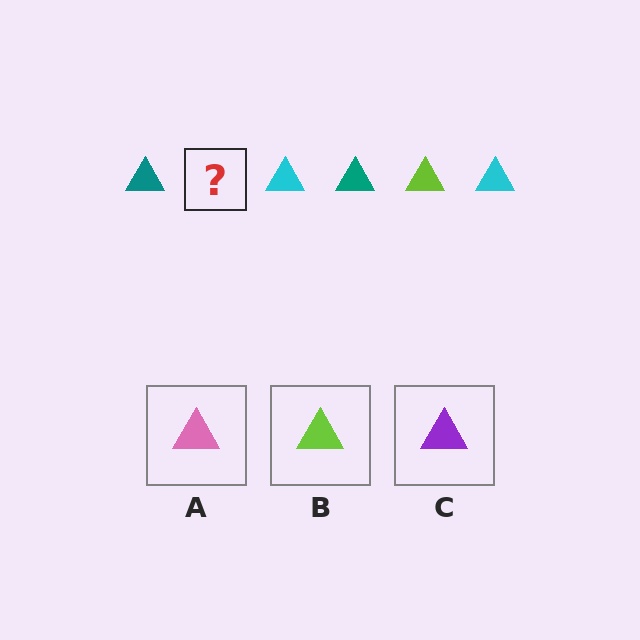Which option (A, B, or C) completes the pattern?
B.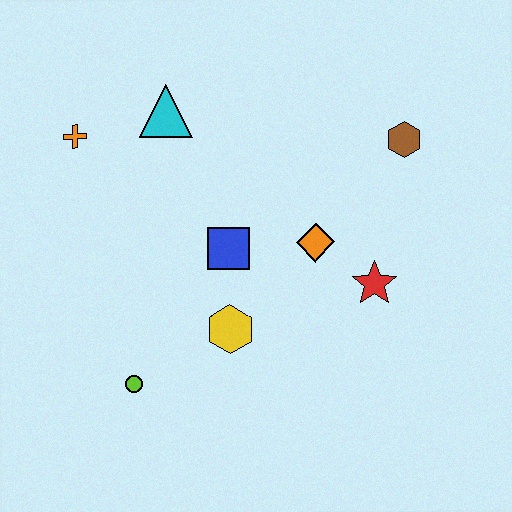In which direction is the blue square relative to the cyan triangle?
The blue square is below the cyan triangle.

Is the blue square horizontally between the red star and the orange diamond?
No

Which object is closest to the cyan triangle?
The orange cross is closest to the cyan triangle.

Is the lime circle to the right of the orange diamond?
No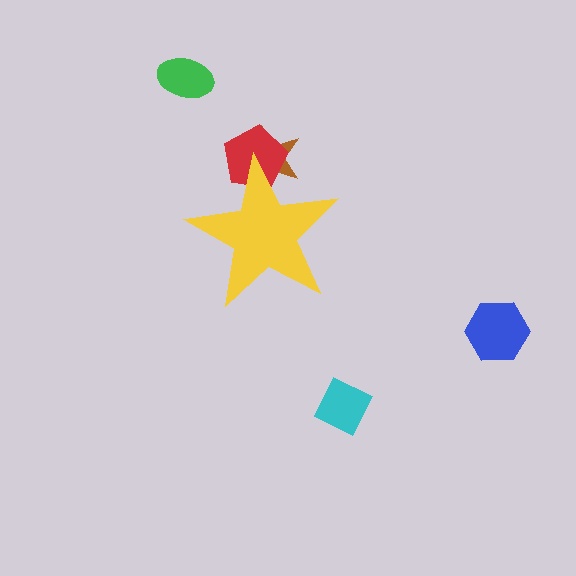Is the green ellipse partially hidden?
No, the green ellipse is fully visible.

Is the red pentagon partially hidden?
Yes, the red pentagon is partially hidden behind the yellow star.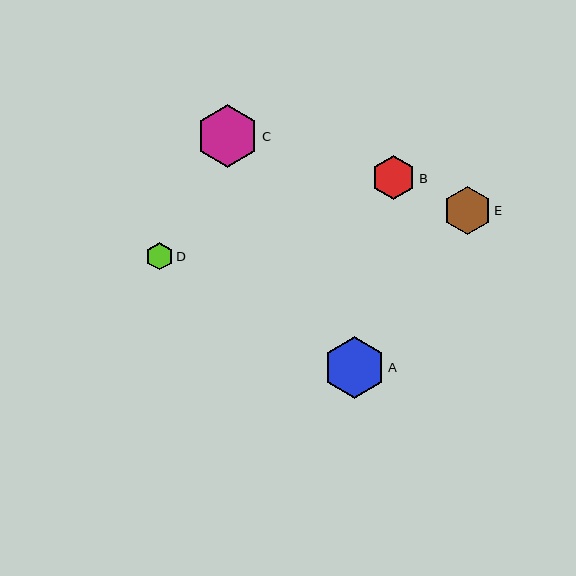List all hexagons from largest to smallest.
From largest to smallest: C, A, E, B, D.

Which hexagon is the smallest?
Hexagon D is the smallest with a size of approximately 27 pixels.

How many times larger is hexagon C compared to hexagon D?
Hexagon C is approximately 2.3 times the size of hexagon D.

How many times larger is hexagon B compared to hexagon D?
Hexagon B is approximately 1.6 times the size of hexagon D.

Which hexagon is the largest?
Hexagon C is the largest with a size of approximately 63 pixels.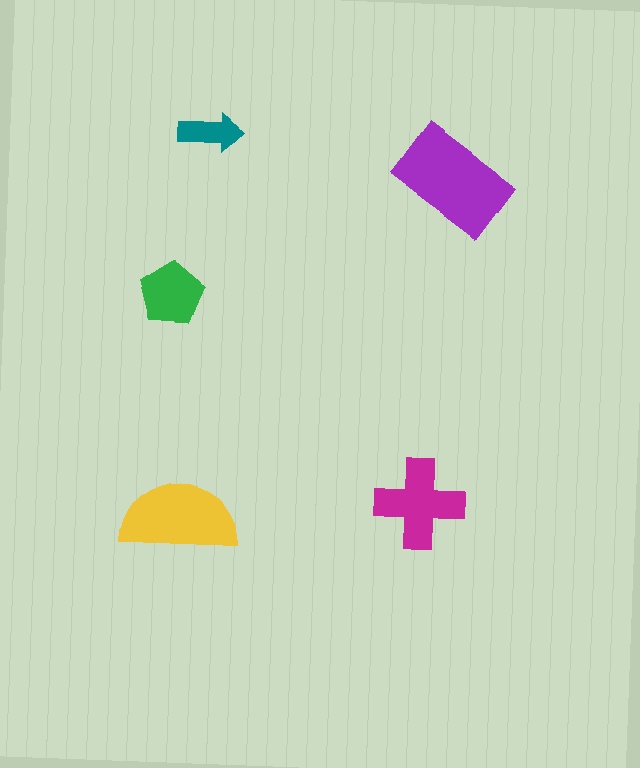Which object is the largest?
The purple rectangle.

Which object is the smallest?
The teal arrow.